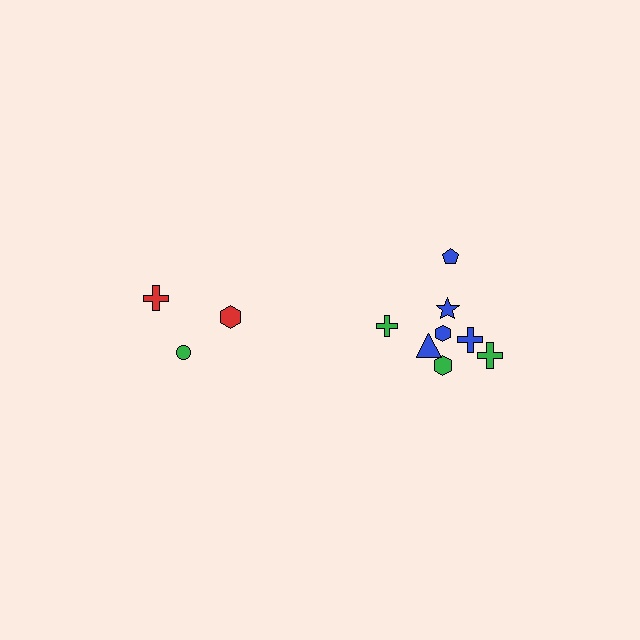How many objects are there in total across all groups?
There are 11 objects.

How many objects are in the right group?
There are 8 objects.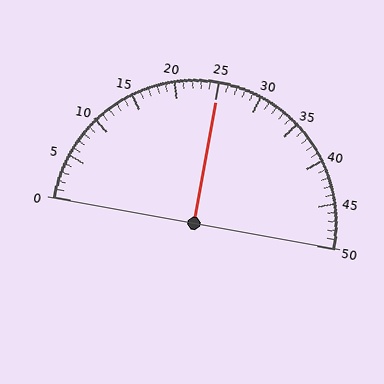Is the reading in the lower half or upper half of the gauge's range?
The reading is in the upper half of the range (0 to 50).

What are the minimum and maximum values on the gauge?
The gauge ranges from 0 to 50.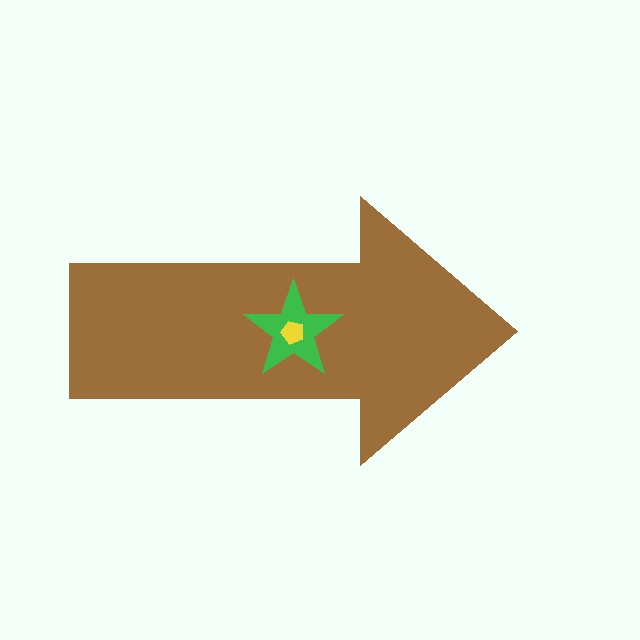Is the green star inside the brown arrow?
Yes.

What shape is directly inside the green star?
The yellow pentagon.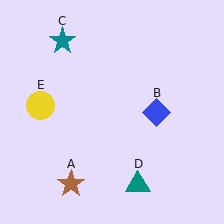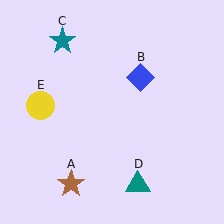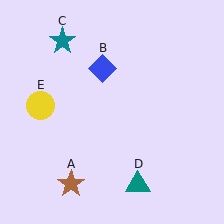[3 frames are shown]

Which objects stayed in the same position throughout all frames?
Brown star (object A) and teal star (object C) and teal triangle (object D) and yellow circle (object E) remained stationary.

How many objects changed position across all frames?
1 object changed position: blue diamond (object B).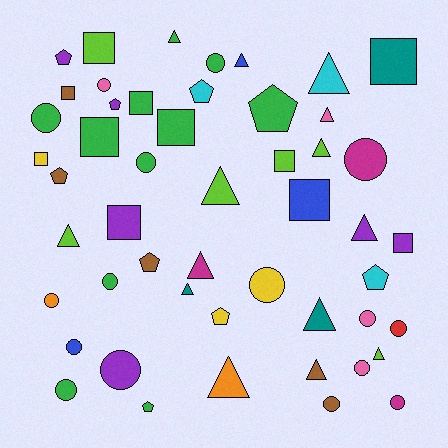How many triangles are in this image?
There are 14 triangles.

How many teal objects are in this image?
There are 3 teal objects.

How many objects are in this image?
There are 50 objects.